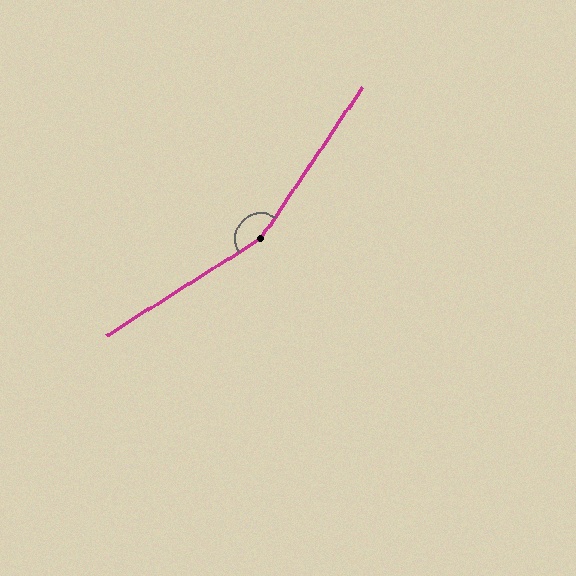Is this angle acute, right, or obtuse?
It is obtuse.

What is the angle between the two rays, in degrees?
Approximately 156 degrees.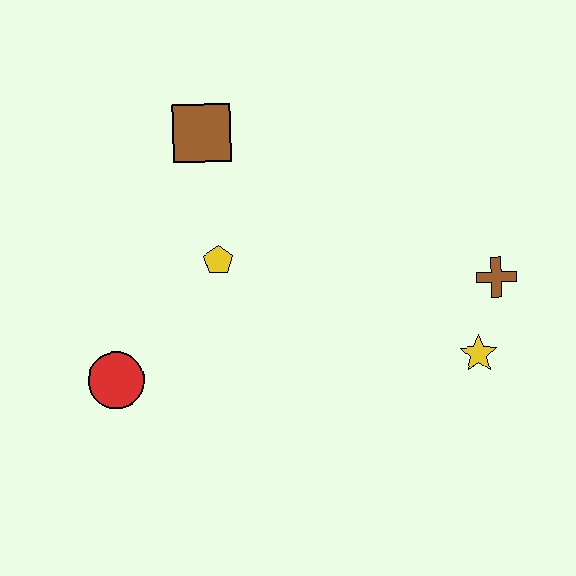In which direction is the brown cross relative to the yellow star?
The brown cross is above the yellow star.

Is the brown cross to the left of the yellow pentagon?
No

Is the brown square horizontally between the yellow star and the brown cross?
No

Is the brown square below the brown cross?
No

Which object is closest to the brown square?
The yellow pentagon is closest to the brown square.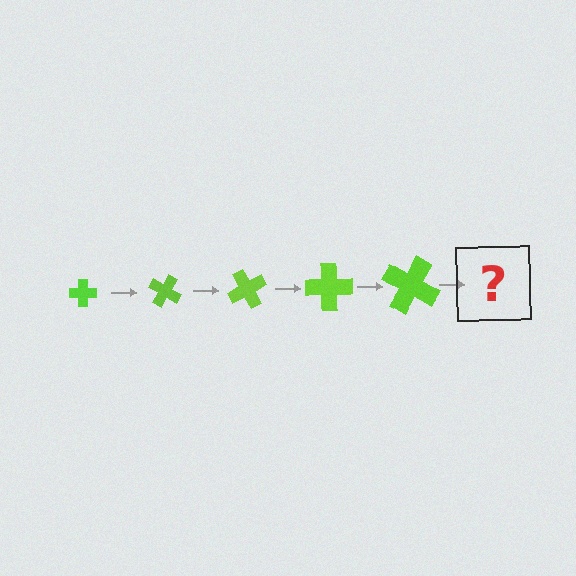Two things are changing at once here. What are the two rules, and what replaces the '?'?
The two rules are that the cross grows larger each step and it rotates 30 degrees each step. The '?' should be a cross, larger than the previous one and rotated 150 degrees from the start.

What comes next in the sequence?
The next element should be a cross, larger than the previous one and rotated 150 degrees from the start.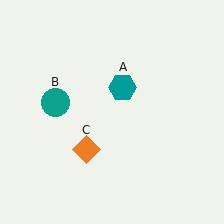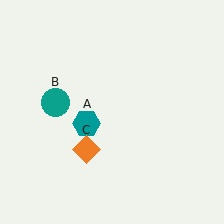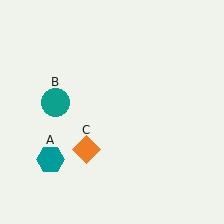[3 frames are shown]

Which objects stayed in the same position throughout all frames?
Teal circle (object B) and orange diamond (object C) remained stationary.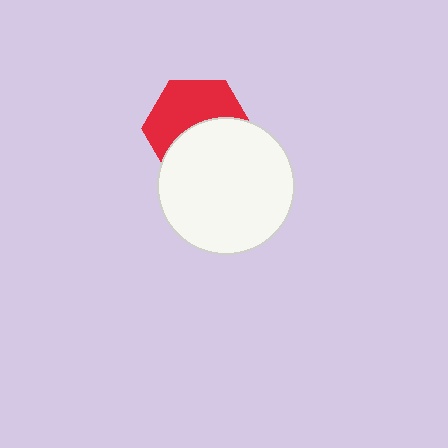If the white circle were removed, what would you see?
You would see the complete red hexagon.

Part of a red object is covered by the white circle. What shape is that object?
It is a hexagon.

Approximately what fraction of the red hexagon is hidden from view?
Roughly 48% of the red hexagon is hidden behind the white circle.